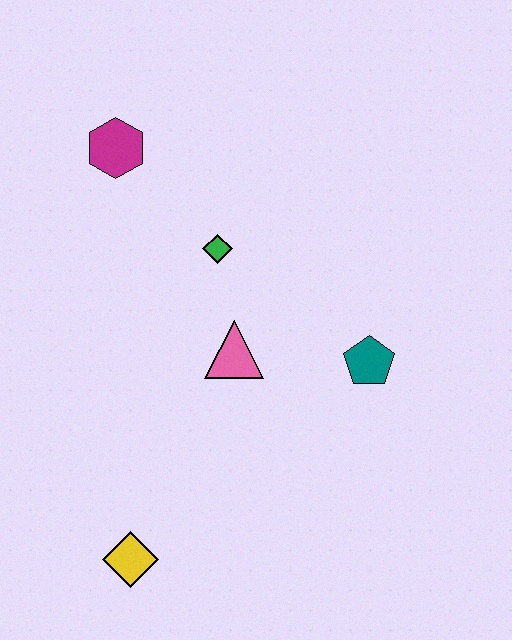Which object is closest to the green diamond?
The pink triangle is closest to the green diamond.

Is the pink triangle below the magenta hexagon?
Yes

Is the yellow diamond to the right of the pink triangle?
No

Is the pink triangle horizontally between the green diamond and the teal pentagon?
Yes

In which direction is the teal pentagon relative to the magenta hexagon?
The teal pentagon is to the right of the magenta hexagon.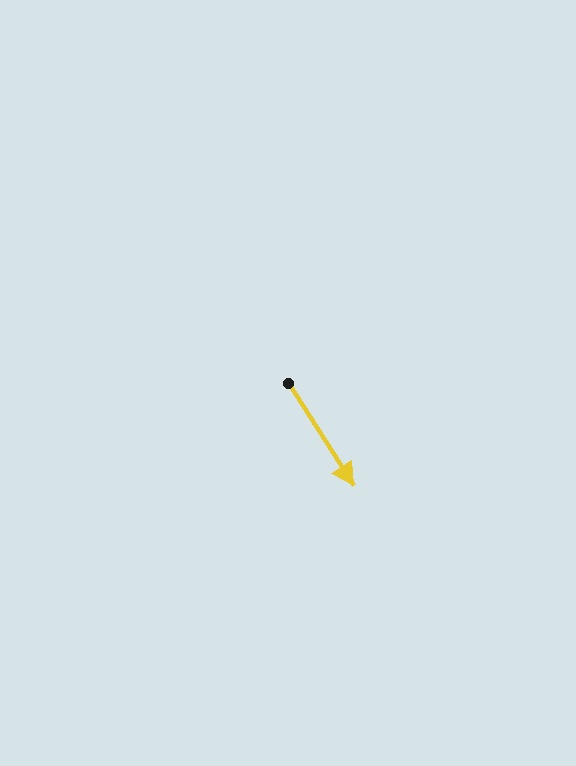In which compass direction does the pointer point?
Southeast.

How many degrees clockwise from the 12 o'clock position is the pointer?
Approximately 148 degrees.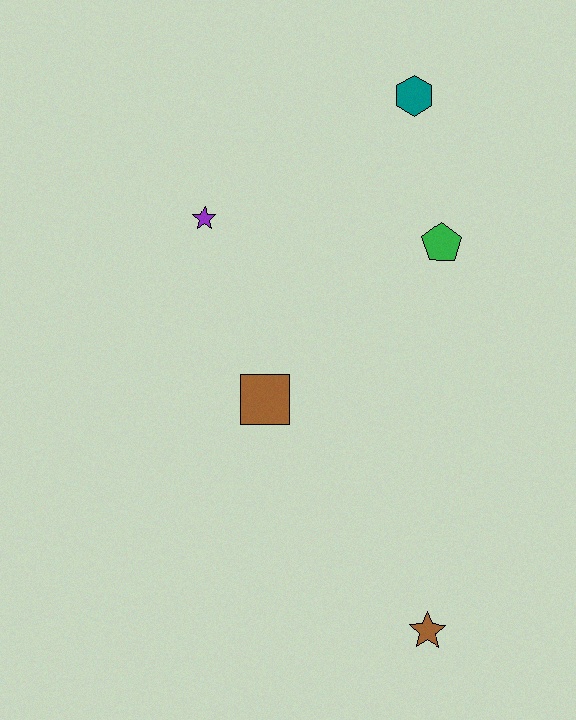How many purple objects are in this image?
There is 1 purple object.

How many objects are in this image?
There are 5 objects.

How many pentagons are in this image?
There is 1 pentagon.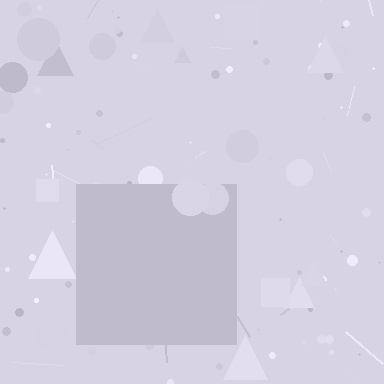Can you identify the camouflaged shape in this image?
The camouflaged shape is a square.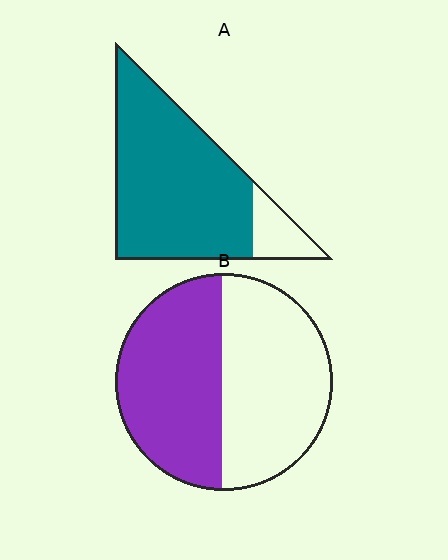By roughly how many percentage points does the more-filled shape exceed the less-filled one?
By roughly 40 percentage points (A over B).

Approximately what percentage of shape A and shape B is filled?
A is approximately 85% and B is approximately 50%.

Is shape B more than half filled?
Roughly half.